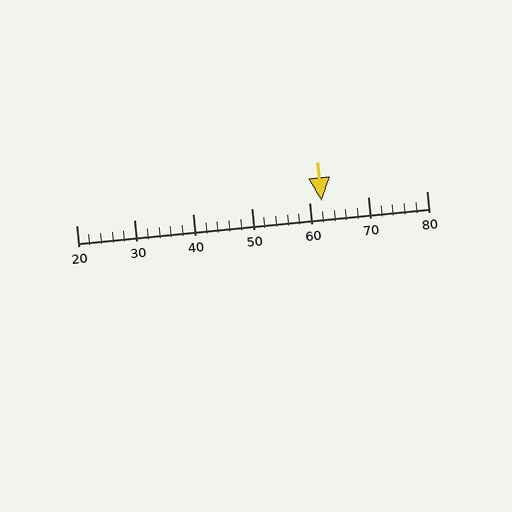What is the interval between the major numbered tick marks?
The major tick marks are spaced 10 units apart.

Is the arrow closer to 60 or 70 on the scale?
The arrow is closer to 60.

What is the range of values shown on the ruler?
The ruler shows values from 20 to 80.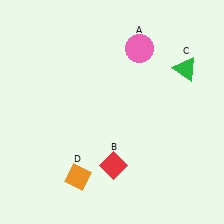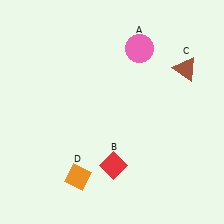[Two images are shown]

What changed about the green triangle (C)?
In Image 1, C is green. In Image 2, it changed to brown.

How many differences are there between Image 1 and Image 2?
There is 1 difference between the two images.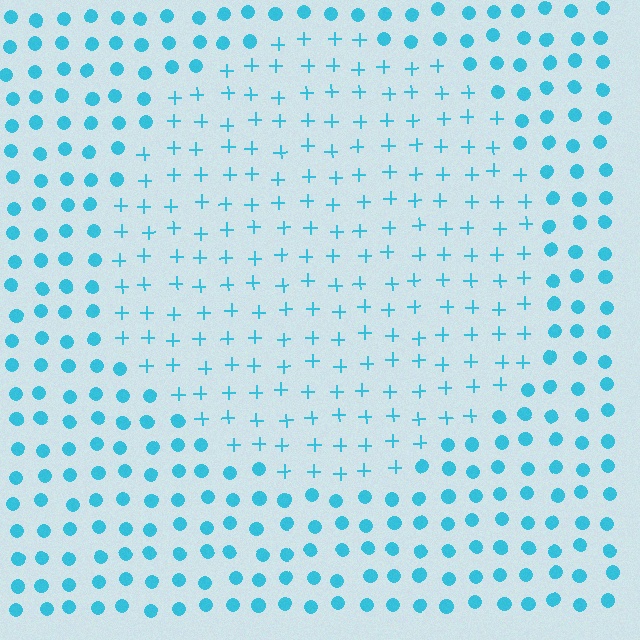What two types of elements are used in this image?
The image uses plus signs inside the circle region and circles outside it.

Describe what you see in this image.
The image is filled with small cyan elements arranged in a uniform grid. A circle-shaped region contains plus signs, while the surrounding area contains circles. The boundary is defined purely by the change in element shape.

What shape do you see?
I see a circle.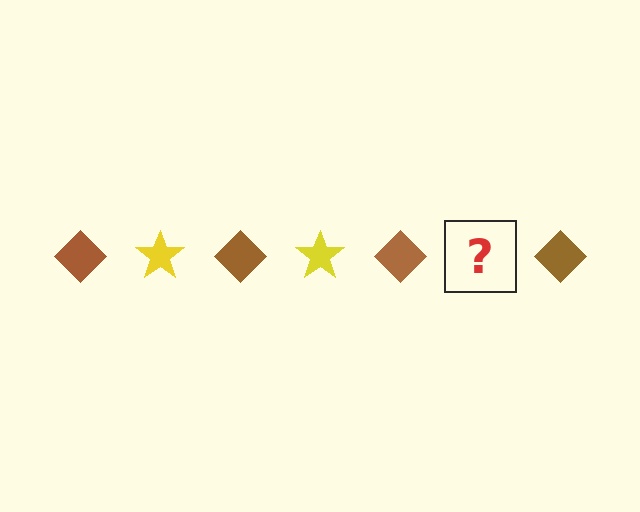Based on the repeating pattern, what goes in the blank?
The blank should be a yellow star.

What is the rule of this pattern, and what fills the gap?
The rule is that the pattern alternates between brown diamond and yellow star. The gap should be filled with a yellow star.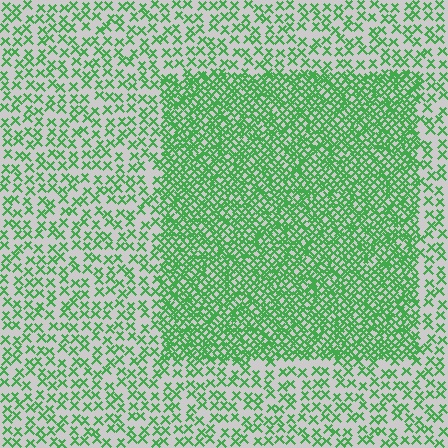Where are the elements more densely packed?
The elements are more densely packed inside the rectangle boundary.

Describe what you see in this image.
The image contains small green elements arranged at two different densities. A rectangle-shaped region is visible where the elements are more densely packed than the surrounding area.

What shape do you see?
I see a rectangle.